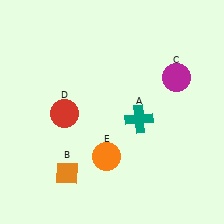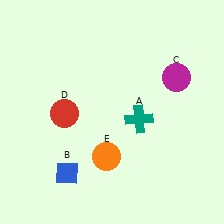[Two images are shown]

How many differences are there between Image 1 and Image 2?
There is 1 difference between the two images.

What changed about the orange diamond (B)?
In Image 1, B is orange. In Image 2, it changed to blue.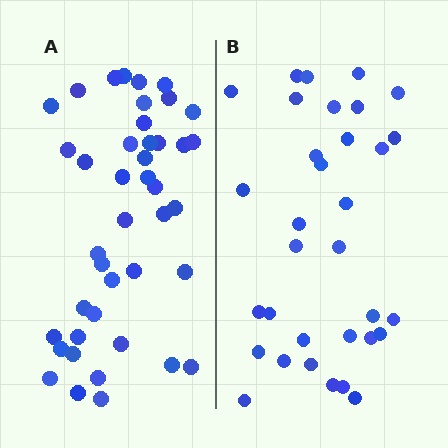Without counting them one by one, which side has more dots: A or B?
Region A (the left region) has more dots.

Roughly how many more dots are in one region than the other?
Region A has roughly 8 or so more dots than region B.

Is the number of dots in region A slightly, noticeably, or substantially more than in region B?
Region A has noticeably more, but not dramatically so. The ratio is roughly 1.3 to 1.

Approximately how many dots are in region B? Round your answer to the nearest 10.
About 30 dots. (The exact count is 33, which rounds to 30.)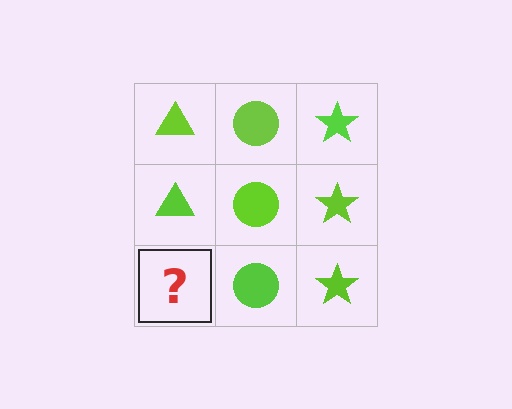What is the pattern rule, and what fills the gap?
The rule is that each column has a consistent shape. The gap should be filled with a lime triangle.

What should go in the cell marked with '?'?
The missing cell should contain a lime triangle.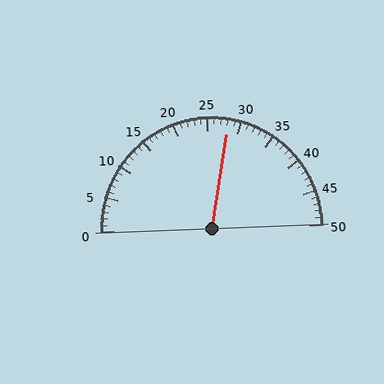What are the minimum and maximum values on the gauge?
The gauge ranges from 0 to 50.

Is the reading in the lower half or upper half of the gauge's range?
The reading is in the upper half of the range (0 to 50).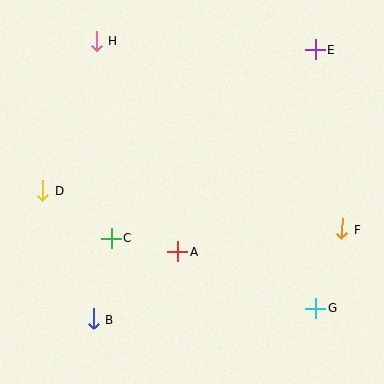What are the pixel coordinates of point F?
Point F is at (342, 229).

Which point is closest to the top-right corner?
Point E is closest to the top-right corner.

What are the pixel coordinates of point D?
Point D is at (43, 190).